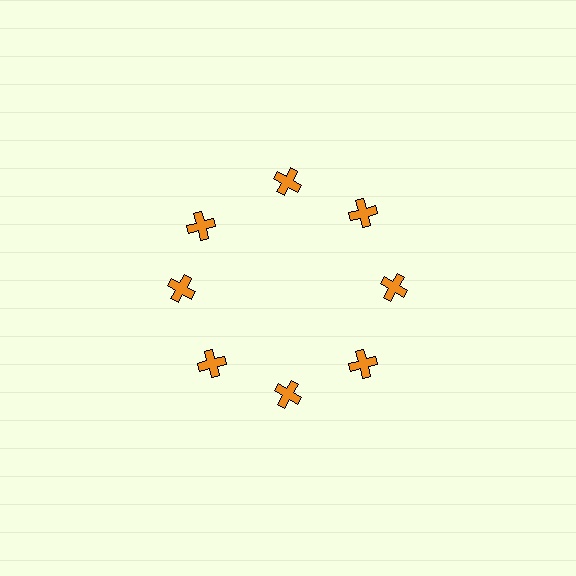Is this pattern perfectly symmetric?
No. The 8 orange crosses are arranged in a ring, but one element near the 10 o'clock position is rotated out of alignment along the ring, breaking the 8-fold rotational symmetry.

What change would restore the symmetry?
The symmetry would be restored by rotating it back into even spacing with its neighbors so that all 8 crosses sit at equal angles and equal distance from the center.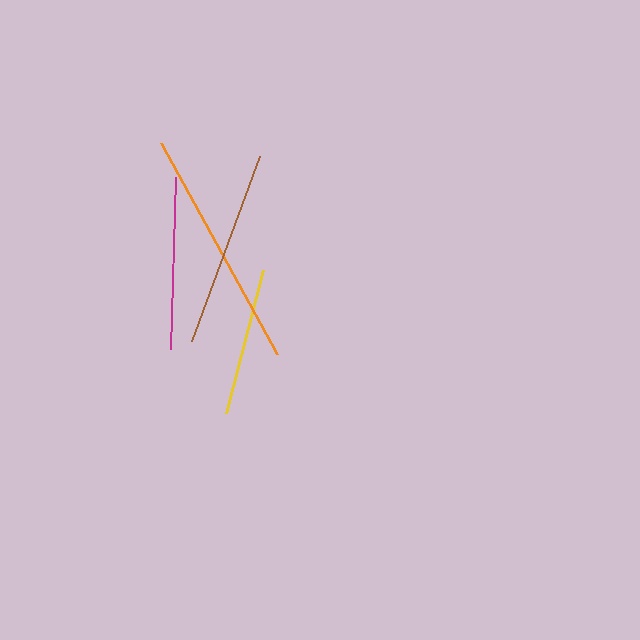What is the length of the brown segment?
The brown segment is approximately 197 pixels long.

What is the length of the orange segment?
The orange segment is approximately 241 pixels long.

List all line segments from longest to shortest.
From longest to shortest: orange, brown, magenta, yellow.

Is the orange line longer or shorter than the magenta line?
The orange line is longer than the magenta line.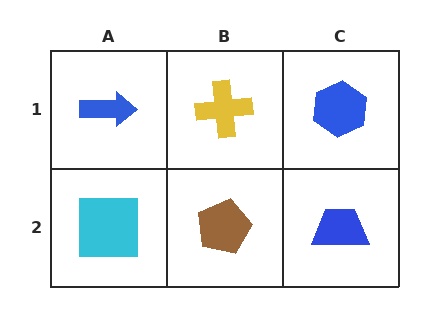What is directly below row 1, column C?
A blue trapezoid.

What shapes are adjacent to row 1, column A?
A cyan square (row 2, column A), a yellow cross (row 1, column B).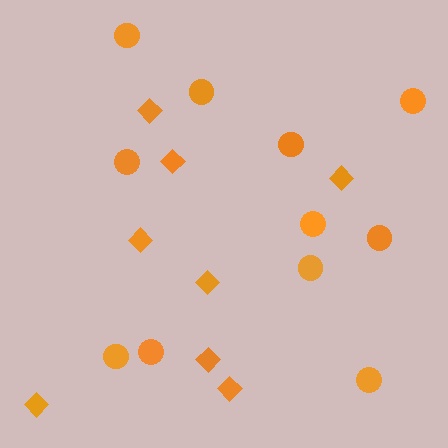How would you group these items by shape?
There are 2 groups: one group of diamonds (8) and one group of circles (11).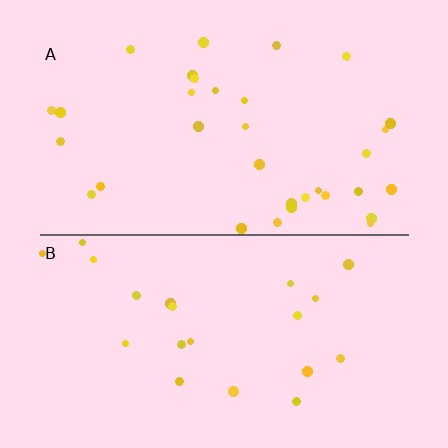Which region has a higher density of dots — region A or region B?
A (the top).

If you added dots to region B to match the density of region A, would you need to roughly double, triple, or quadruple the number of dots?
Approximately double.